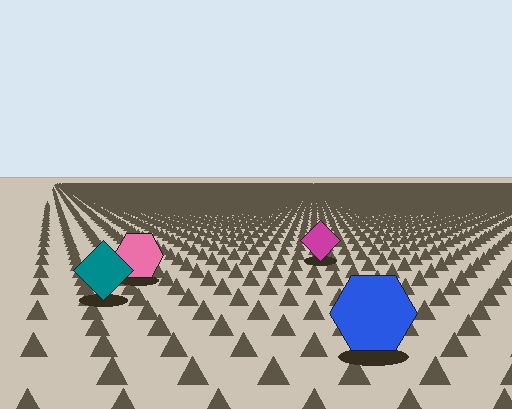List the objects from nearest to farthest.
From nearest to farthest: the blue hexagon, the teal diamond, the pink hexagon, the magenta diamond.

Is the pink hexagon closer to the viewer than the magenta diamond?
Yes. The pink hexagon is closer — you can tell from the texture gradient: the ground texture is coarser near it.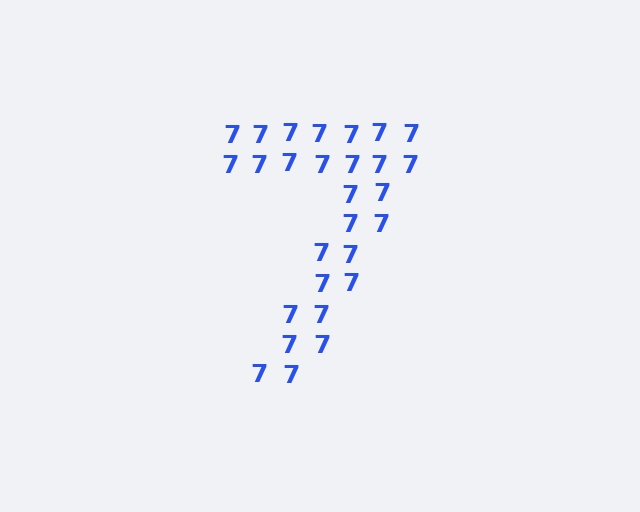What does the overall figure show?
The overall figure shows the digit 7.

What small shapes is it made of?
It is made of small digit 7's.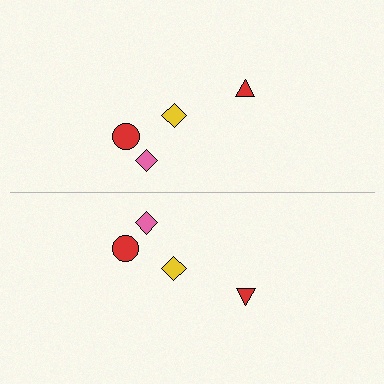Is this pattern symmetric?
Yes, this pattern has bilateral (reflection) symmetry.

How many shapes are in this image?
There are 8 shapes in this image.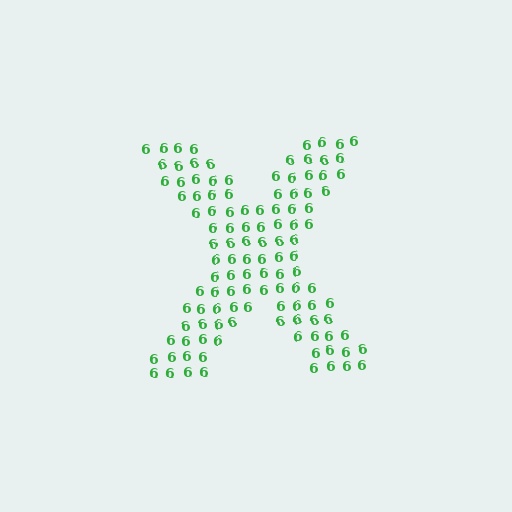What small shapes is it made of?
It is made of small digit 6's.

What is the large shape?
The large shape is the letter X.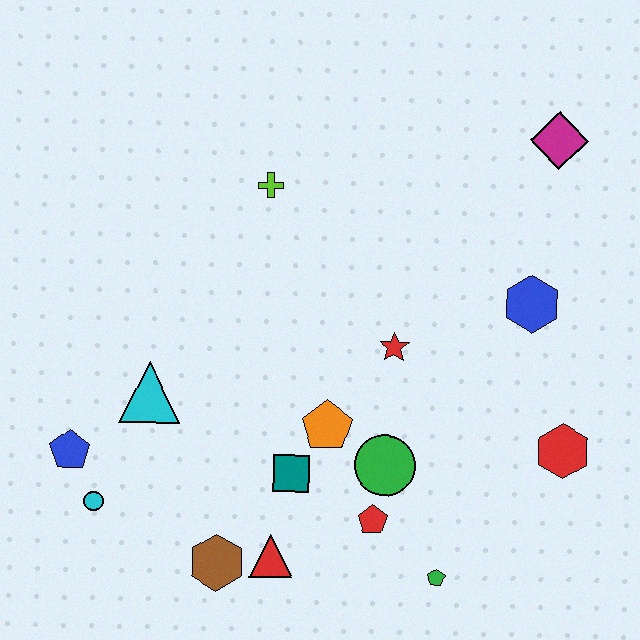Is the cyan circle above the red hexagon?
No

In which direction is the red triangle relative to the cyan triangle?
The red triangle is below the cyan triangle.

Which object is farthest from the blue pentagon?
The magenta diamond is farthest from the blue pentagon.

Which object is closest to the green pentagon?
The red pentagon is closest to the green pentagon.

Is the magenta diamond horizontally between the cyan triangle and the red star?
No